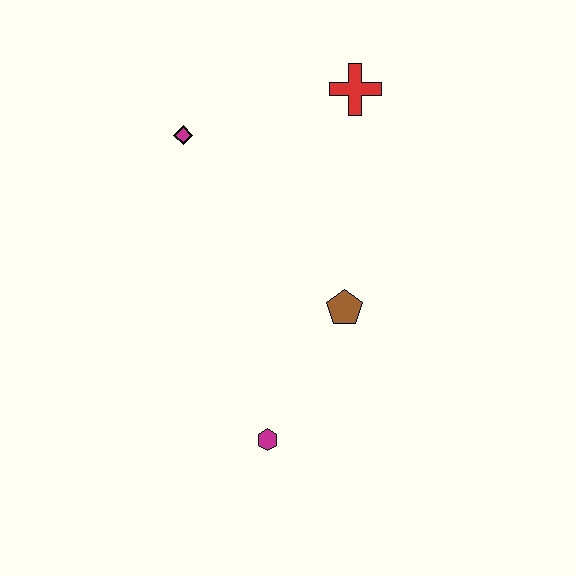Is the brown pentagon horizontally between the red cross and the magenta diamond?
Yes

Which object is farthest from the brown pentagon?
The magenta diamond is farthest from the brown pentagon.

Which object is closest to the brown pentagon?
The magenta hexagon is closest to the brown pentagon.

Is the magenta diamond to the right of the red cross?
No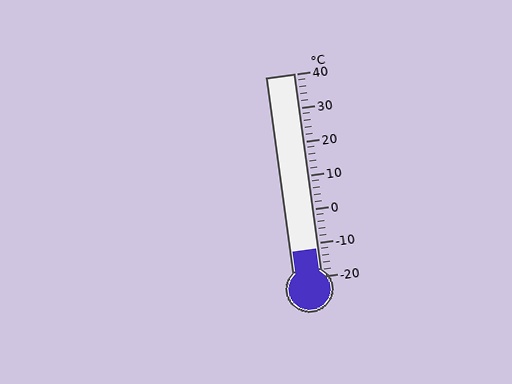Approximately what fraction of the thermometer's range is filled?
The thermometer is filled to approximately 15% of its range.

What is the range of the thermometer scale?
The thermometer scale ranges from -20°C to 40°C.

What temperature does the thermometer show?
The thermometer shows approximately -12°C.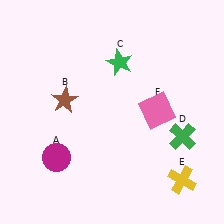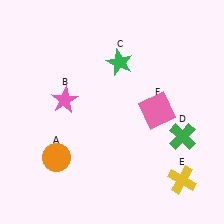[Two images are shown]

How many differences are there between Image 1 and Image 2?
There are 2 differences between the two images.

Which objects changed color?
A changed from magenta to orange. B changed from brown to pink.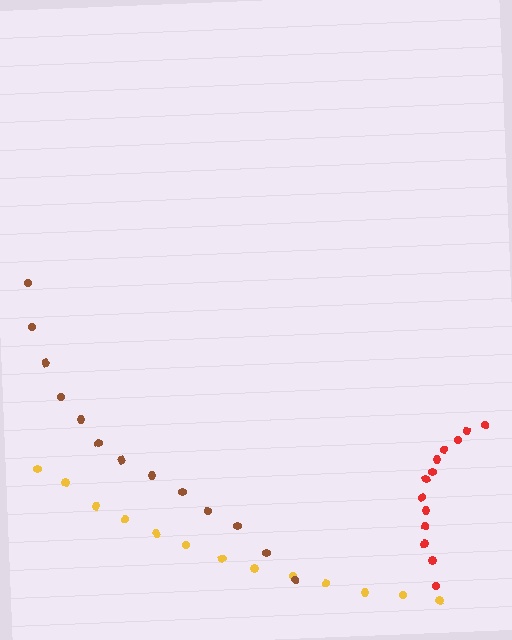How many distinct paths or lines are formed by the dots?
There are 3 distinct paths.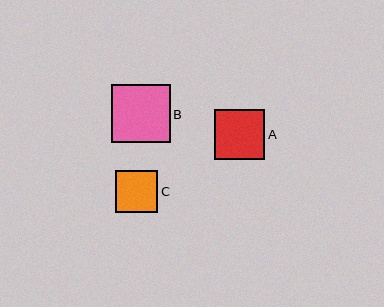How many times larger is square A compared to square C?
Square A is approximately 1.2 times the size of square C.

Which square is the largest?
Square B is the largest with a size of approximately 58 pixels.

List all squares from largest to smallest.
From largest to smallest: B, A, C.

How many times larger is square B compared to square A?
Square B is approximately 1.2 times the size of square A.